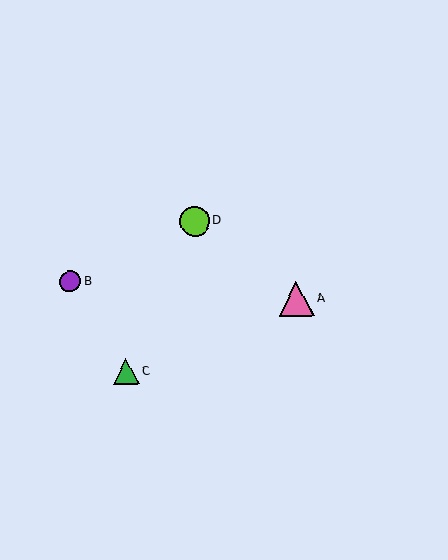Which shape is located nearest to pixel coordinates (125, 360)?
The green triangle (labeled C) at (126, 372) is nearest to that location.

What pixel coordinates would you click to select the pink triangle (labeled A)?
Click at (296, 299) to select the pink triangle A.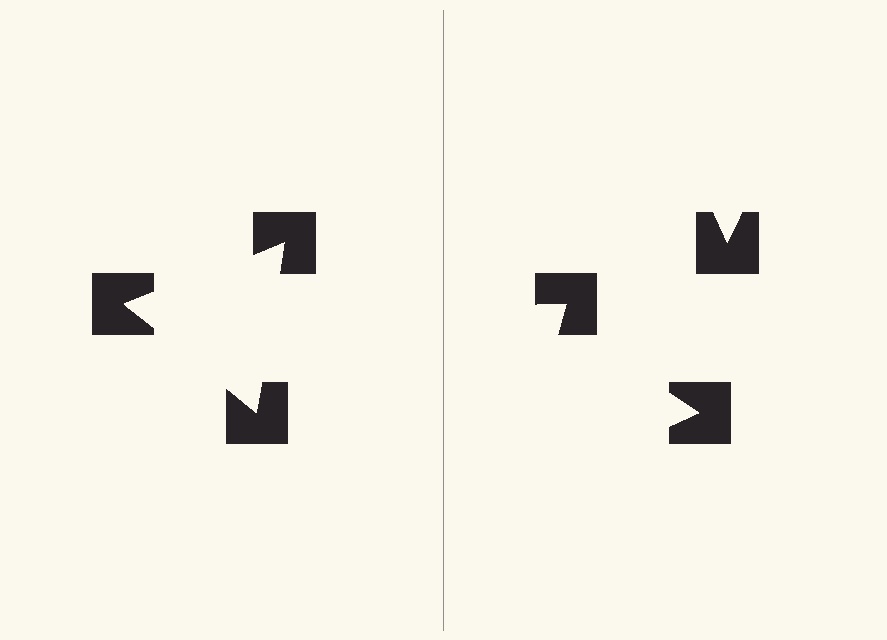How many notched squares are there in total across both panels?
6 — 3 on each side.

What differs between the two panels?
The notched squares are positioned identically on both sides; only the wedge orientations differ. On the left they align to a triangle; on the right they are misaligned.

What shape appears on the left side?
An illusory triangle.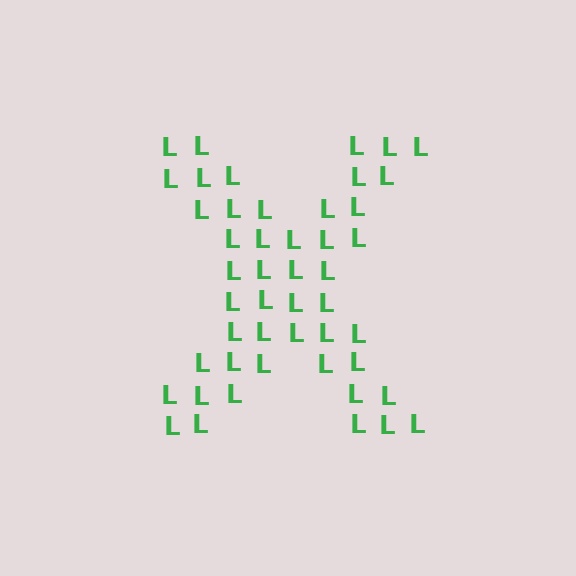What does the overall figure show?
The overall figure shows the letter X.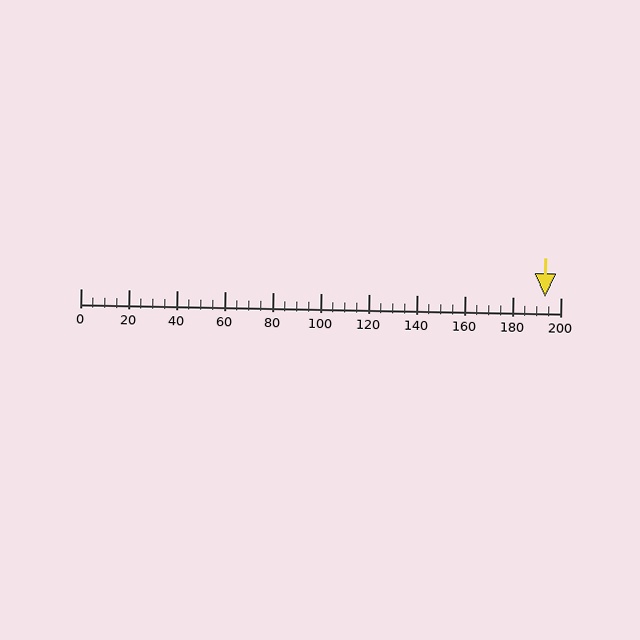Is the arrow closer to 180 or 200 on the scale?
The arrow is closer to 200.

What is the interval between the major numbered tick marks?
The major tick marks are spaced 20 units apart.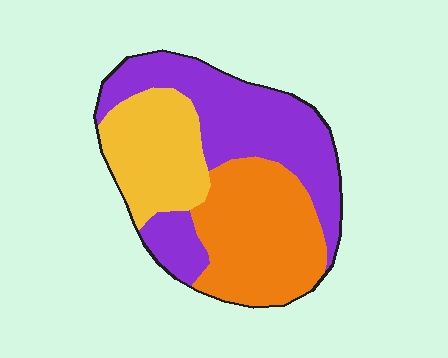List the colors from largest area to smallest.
From largest to smallest: purple, orange, yellow.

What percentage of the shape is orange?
Orange takes up between a third and a half of the shape.